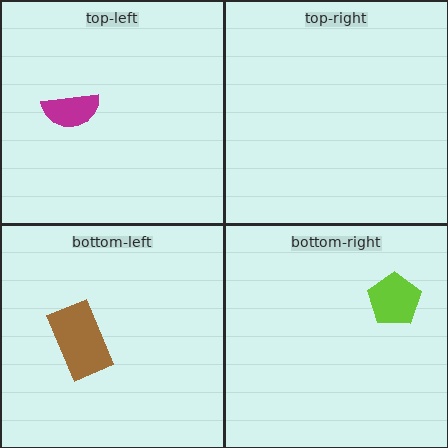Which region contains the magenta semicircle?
The top-left region.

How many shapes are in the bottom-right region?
1.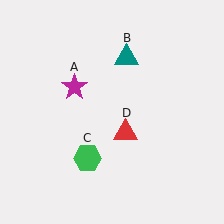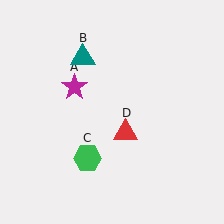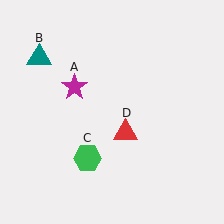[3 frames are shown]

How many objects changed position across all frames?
1 object changed position: teal triangle (object B).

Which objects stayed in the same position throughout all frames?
Magenta star (object A) and green hexagon (object C) and red triangle (object D) remained stationary.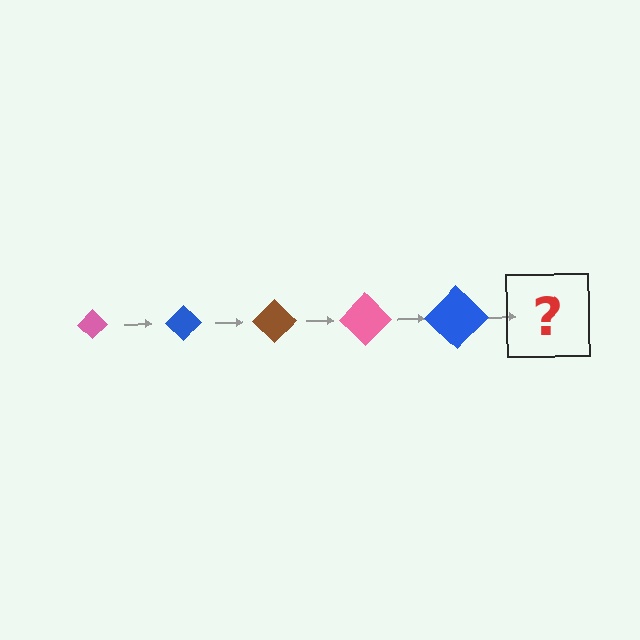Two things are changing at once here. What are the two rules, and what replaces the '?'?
The two rules are that the diamond grows larger each step and the color cycles through pink, blue, and brown. The '?' should be a brown diamond, larger than the previous one.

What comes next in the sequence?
The next element should be a brown diamond, larger than the previous one.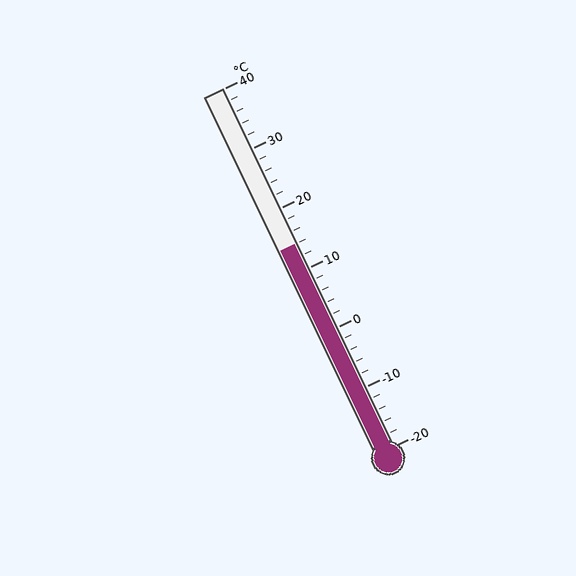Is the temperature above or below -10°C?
The temperature is above -10°C.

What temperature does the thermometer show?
The thermometer shows approximately 14°C.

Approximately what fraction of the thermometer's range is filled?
The thermometer is filled to approximately 55% of its range.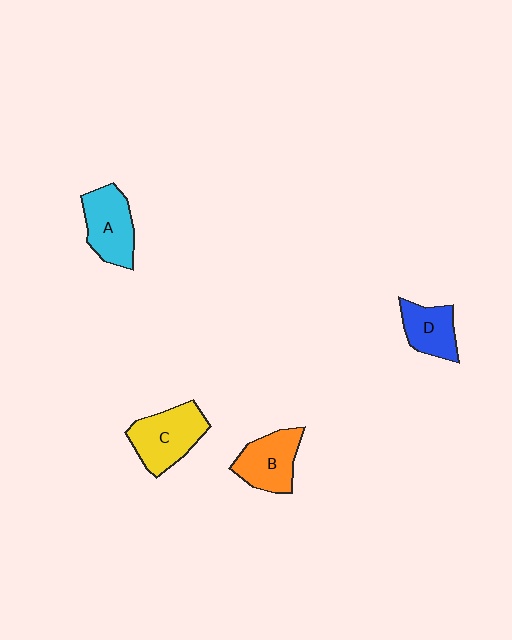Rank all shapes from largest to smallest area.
From largest to smallest: C (yellow), A (cyan), B (orange), D (blue).